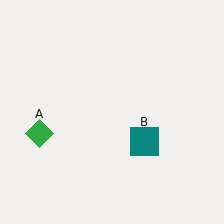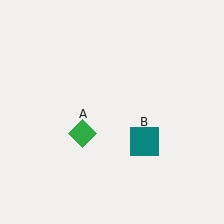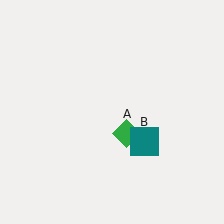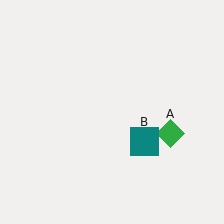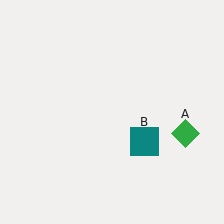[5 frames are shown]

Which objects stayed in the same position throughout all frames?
Teal square (object B) remained stationary.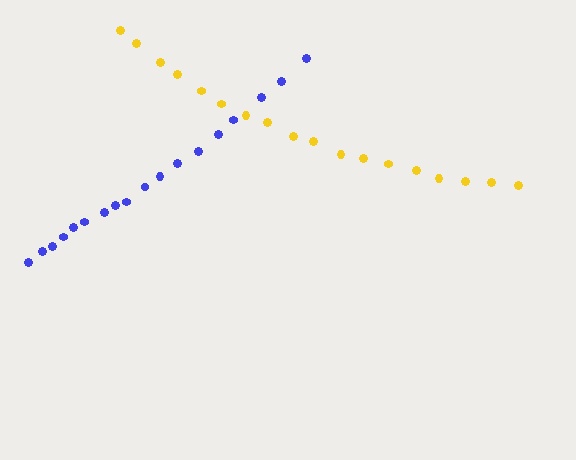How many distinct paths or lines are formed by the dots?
There are 2 distinct paths.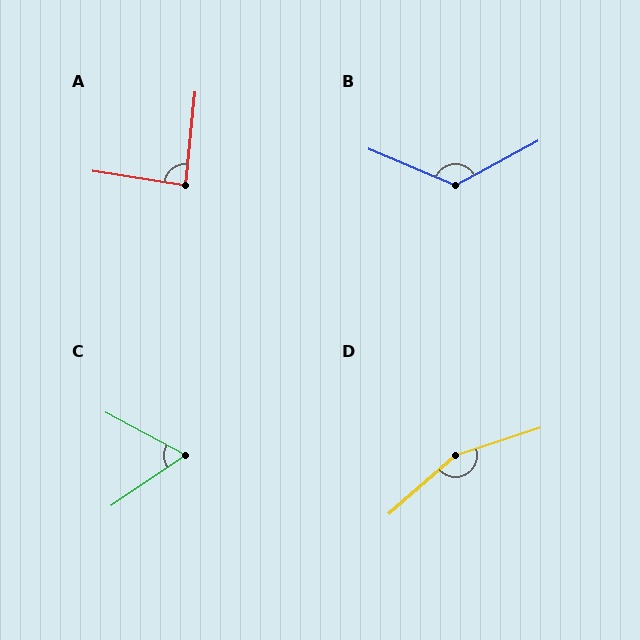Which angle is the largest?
D, at approximately 157 degrees.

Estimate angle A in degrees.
Approximately 87 degrees.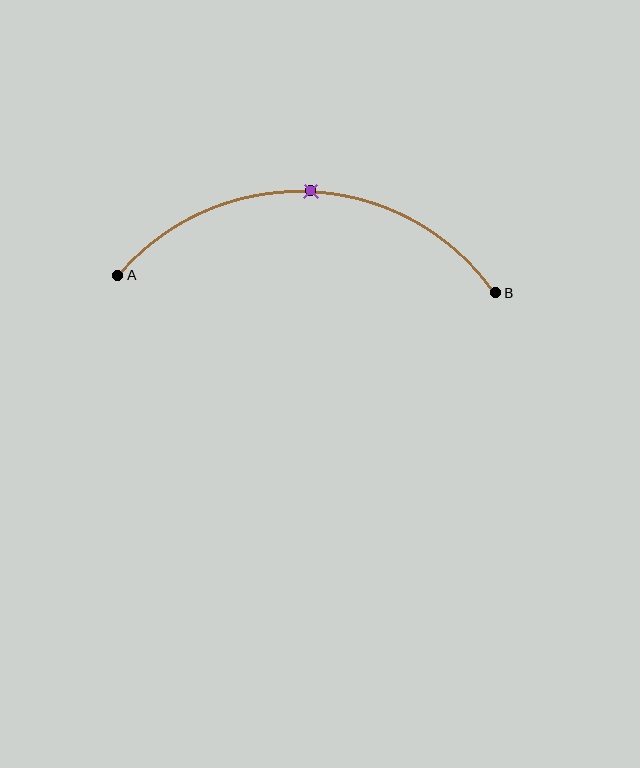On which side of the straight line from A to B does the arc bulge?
The arc bulges above the straight line connecting A and B.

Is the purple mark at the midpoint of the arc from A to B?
Yes. The purple mark lies on the arc at equal arc-length from both A and B — it is the arc midpoint.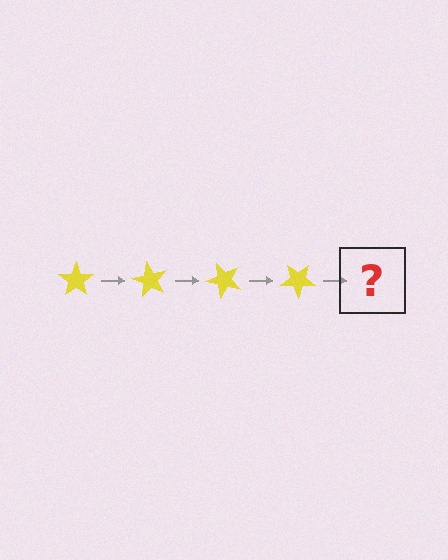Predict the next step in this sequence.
The next step is a yellow star rotated 240 degrees.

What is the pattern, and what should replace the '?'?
The pattern is that the star rotates 60 degrees each step. The '?' should be a yellow star rotated 240 degrees.